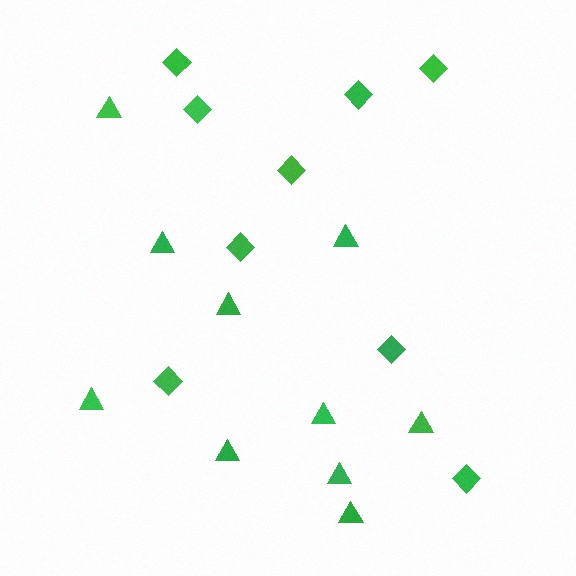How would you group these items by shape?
There are 2 groups: one group of triangles (10) and one group of diamonds (9).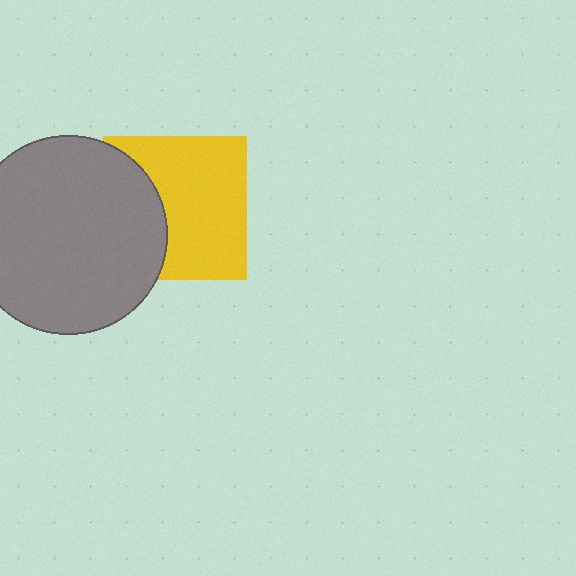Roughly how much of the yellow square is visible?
Most of it is visible (roughly 66%).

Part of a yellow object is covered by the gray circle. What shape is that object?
It is a square.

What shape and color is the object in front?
The object in front is a gray circle.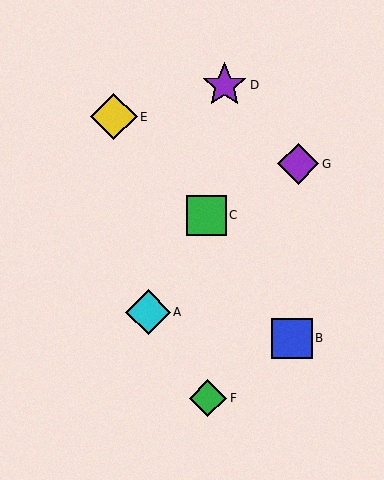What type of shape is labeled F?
Shape F is a green diamond.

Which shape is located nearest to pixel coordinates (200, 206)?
The green square (labeled C) at (206, 215) is nearest to that location.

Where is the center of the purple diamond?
The center of the purple diamond is at (298, 164).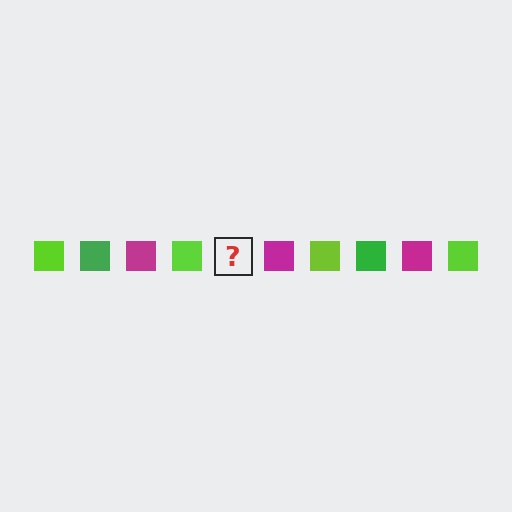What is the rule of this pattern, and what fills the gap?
The rule is that the pattern cycles through lime, green, magenta squares. The gap should be filled with a green square.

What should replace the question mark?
The question mark should be replaced with a green square.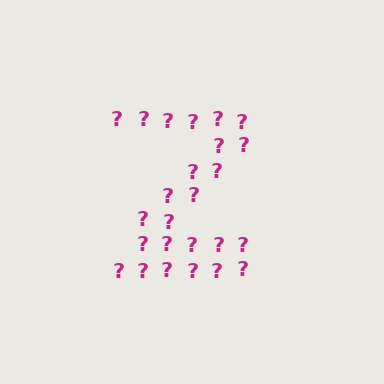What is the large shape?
The large shape is the letter Z.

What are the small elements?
The small elements are question marks.